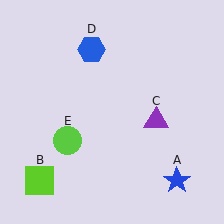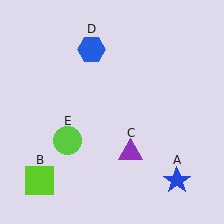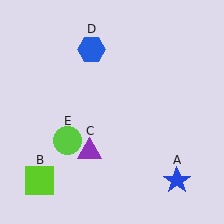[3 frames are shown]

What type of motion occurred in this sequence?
The purple triangle (object C) rotated clockwise around the center of the scene.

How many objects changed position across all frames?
1 object changed position: purple triangle (object C).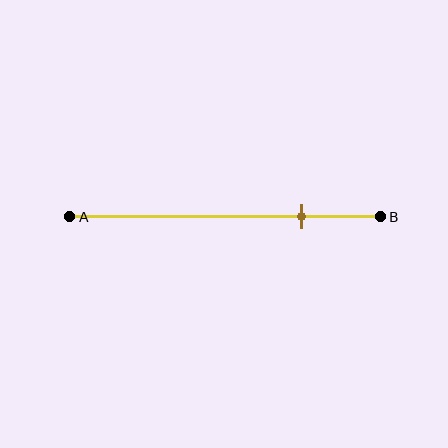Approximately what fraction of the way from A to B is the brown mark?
The brown mark is approximately 75% of the way from A to B.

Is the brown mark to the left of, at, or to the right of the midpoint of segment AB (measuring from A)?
The brown mark is to the right of the midpoint of segment AB.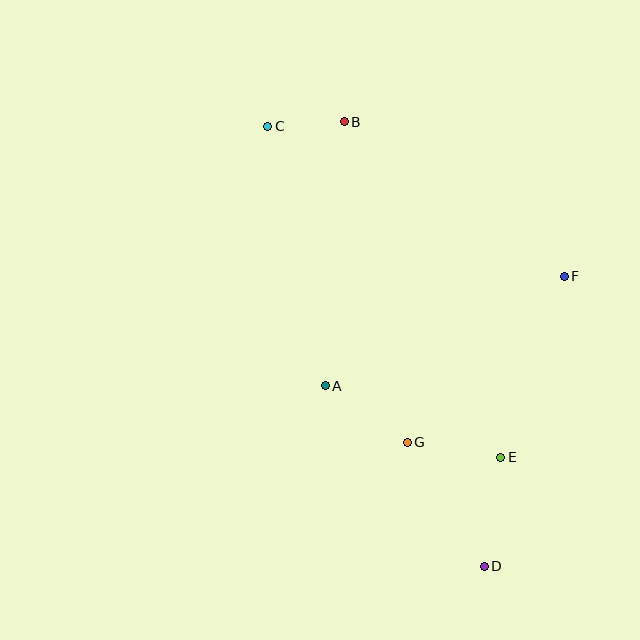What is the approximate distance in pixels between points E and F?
The distance between E and F is approximately 192 pixels.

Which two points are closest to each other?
Points B and C are closest to each other.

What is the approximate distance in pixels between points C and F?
The distance between C and F is approximately 333 pixels.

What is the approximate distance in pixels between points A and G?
The distance between A and G is approximately 100 pixels.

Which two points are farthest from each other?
Points C and D are farthest from each other.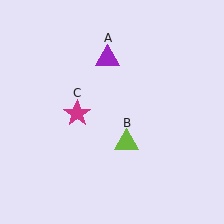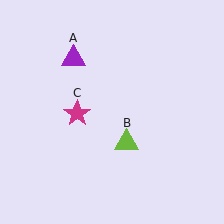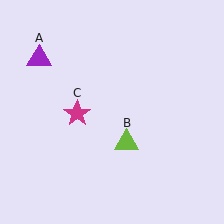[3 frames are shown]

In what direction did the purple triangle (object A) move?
The purple triangle (object A) moved left.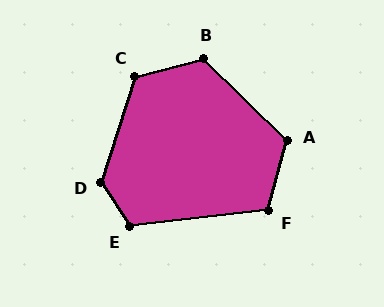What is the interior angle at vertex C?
Approximately 123 degrees (obtuse).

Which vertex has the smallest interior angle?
F, at approximately 111 degrees.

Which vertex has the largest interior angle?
D, at approximately 129 degrees.